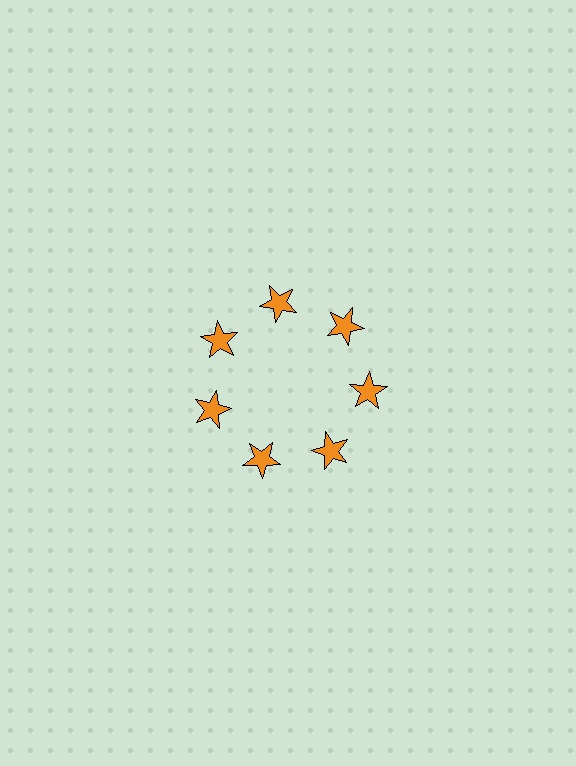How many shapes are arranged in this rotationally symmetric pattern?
There are 7 shapes, arranged in 7 groups of 1.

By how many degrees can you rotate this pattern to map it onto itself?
The pattern maps onto itself every 51 degrees of rotation.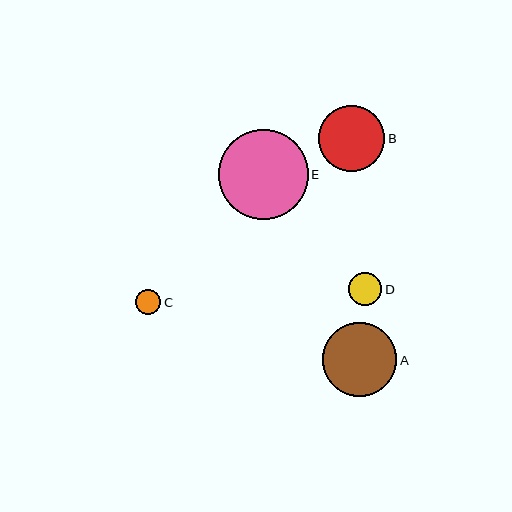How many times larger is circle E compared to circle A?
Circle E is approximately 1.2 times the size of circle A.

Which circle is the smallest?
Circle C is the smallest with a size of approximately 25 pixels.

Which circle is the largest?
Circle E is the largest with a size of approximately 90 pixels.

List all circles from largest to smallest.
From largest to smallest: E, A, B, D, C.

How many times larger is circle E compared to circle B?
Circle E is approximately 1.4 times the size of circle B.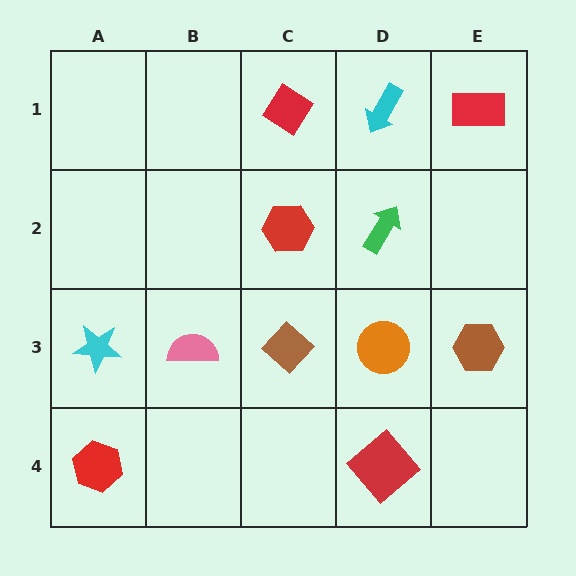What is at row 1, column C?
A red diamond.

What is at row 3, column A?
A cyan star.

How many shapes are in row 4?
2 shapes.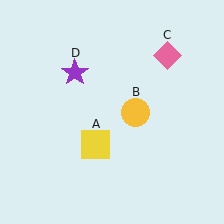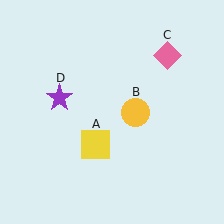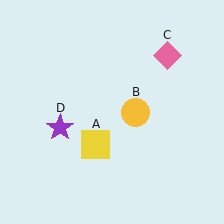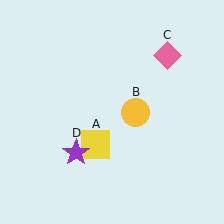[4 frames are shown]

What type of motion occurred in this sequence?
The purple star (object D) rotated counterclockwise around the center of the scene.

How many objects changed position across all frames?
1 object changed position: purple star (object D).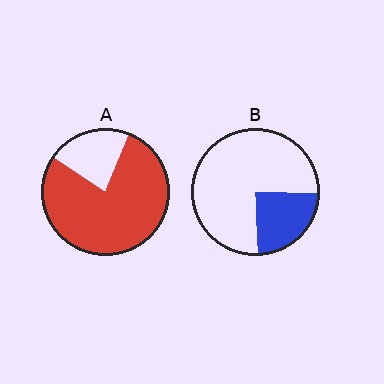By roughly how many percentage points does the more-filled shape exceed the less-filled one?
By roughly 55 percentage points (A over B).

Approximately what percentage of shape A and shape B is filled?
A is approximately 80% and B is approximately 25%.